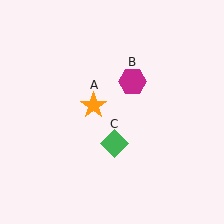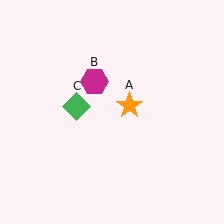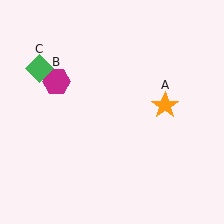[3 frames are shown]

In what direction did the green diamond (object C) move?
The green diamond (object C) moved up and to the left.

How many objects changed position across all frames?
3 objects changed position: orange star (object A), magenta hexagon (object B), green diamond (object C).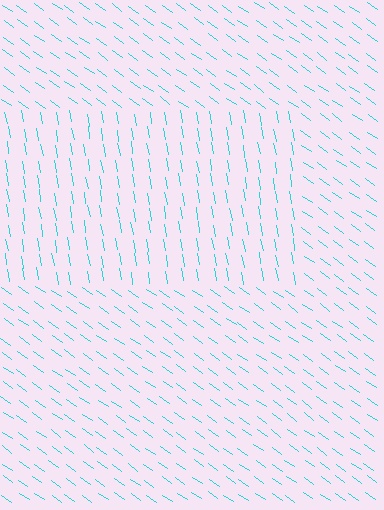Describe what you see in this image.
The image is filled with small cyan line segments. A rectangle region in the image has lines oriented differently from the surrounding lines, creating a visible texture boundary.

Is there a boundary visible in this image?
Yes, there is a texture boundary formed by a change in line orientation.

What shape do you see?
I see a rectangle.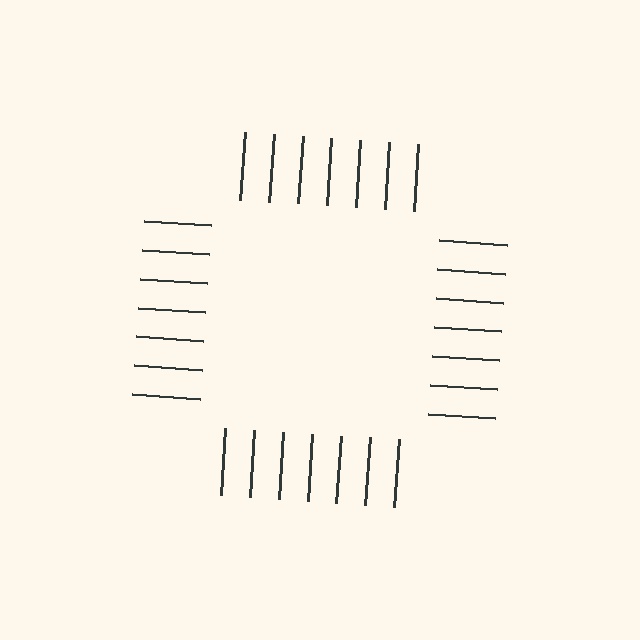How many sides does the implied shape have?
4 sides — the line-ends trace a square.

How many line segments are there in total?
28 — 7 along each of the 4 edges.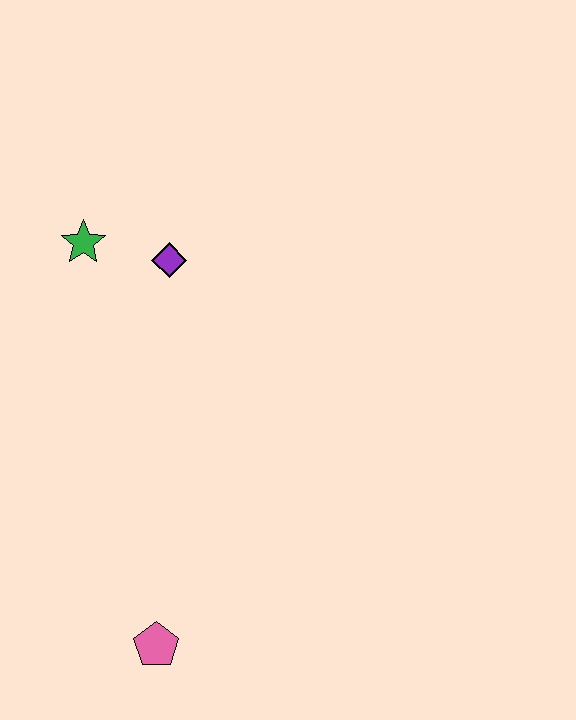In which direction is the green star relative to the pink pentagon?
The green star is above the pink pentagon.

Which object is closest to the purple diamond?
The green star is closest to the purple diamond.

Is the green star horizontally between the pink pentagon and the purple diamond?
No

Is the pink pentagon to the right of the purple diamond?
No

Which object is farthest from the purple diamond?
The pink pentagon is farthest from the purple diamond.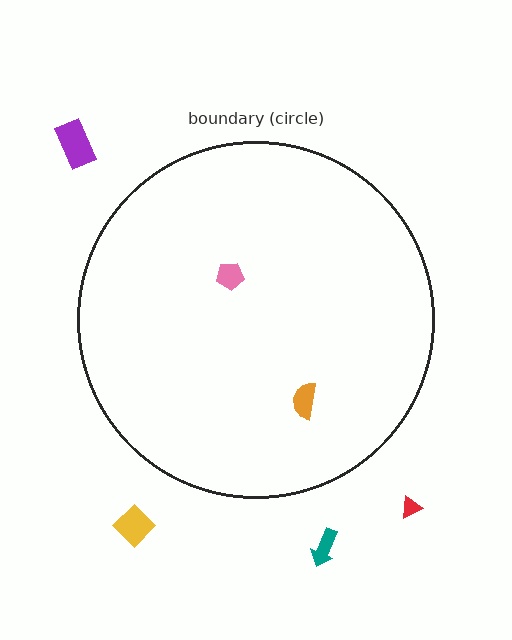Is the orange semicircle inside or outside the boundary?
Inside.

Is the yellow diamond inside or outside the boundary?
Outside.